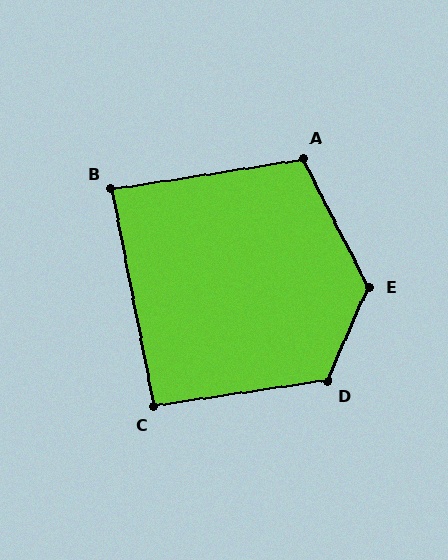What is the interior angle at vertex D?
Approximately 122 degrees (obtuse).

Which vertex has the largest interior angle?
E, at approximately 129 degrees.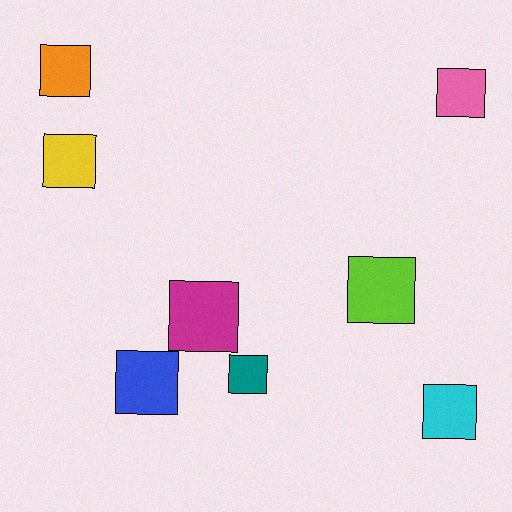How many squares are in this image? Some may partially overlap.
There are 8 squares.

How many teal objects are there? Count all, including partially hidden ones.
There is 1 teal object.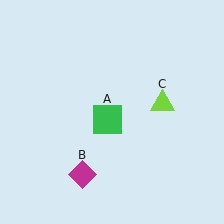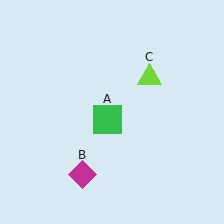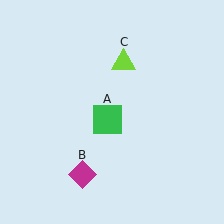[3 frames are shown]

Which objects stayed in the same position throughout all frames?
Green square (object A) and magenta diamond (object B) remained stationary.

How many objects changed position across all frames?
1 object changed position: lime triangle (object C).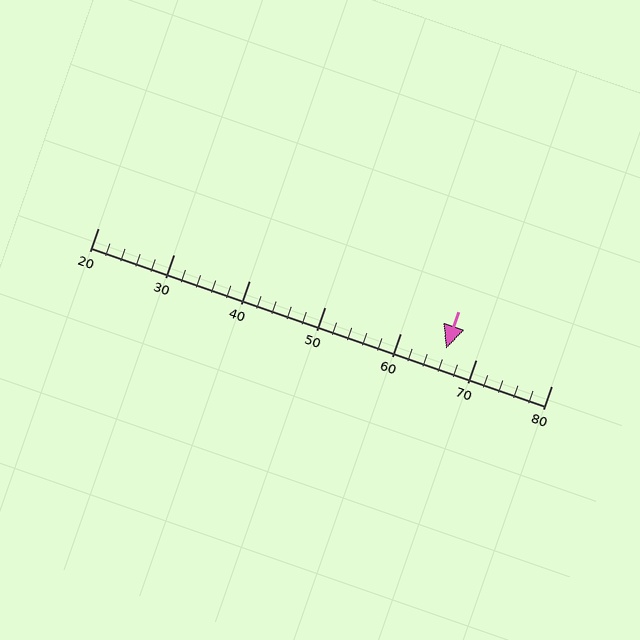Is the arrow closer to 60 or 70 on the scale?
The arrow is closer to 70.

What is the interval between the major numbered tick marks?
The major tick marks are spaced 10 units apart.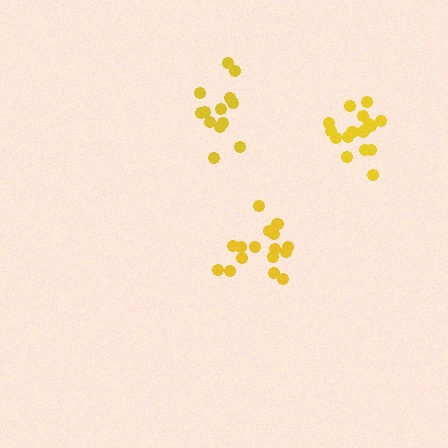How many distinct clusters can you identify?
There are 3 distinct clusters.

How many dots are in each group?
Group 1: 13 dots, Group 2: 16 dots, Group 3: 17 dots (46 total).